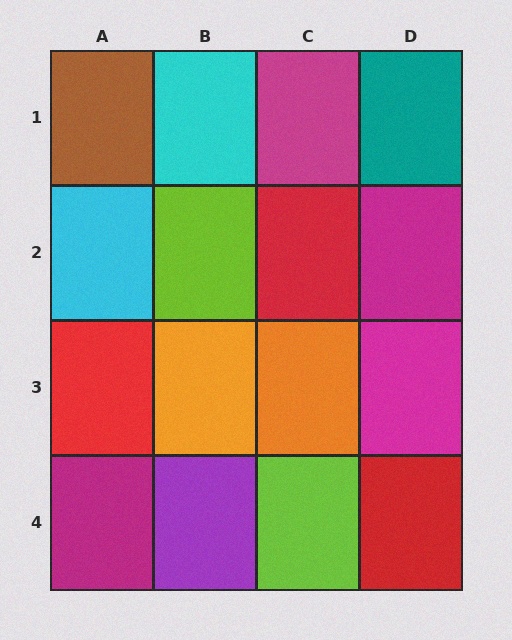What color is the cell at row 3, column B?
Orange.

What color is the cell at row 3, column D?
Magenta.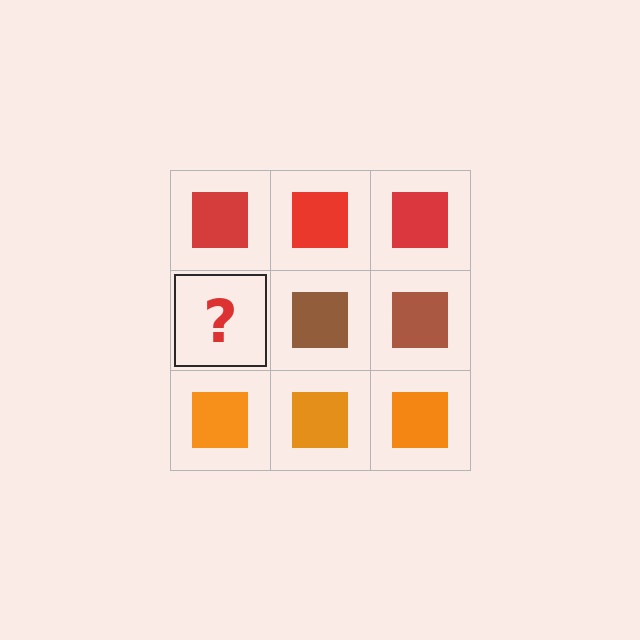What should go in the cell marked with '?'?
The missing cell should contain a brown square.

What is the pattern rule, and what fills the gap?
The rule is that each row has a consistent color. The gap should be filled with a brown square.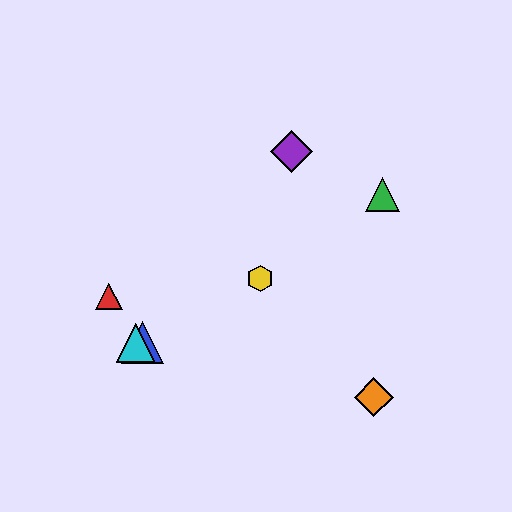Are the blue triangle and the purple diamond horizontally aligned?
No, the blue triangle is at y≈343 and the purple diamond is at y≈151.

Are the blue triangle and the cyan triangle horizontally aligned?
Yes, both are at y≈343.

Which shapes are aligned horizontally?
The blue triangle, the cyan triangle are aligned horizontally.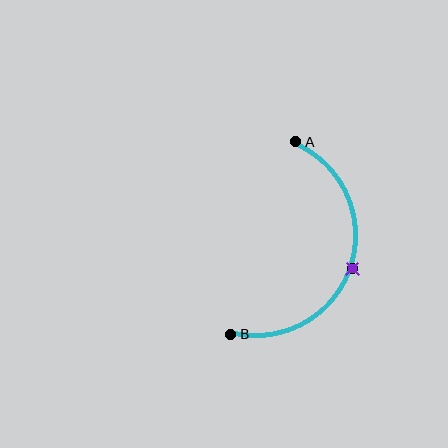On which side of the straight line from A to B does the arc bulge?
The arc bulges to the right of the straight line connecting A and B.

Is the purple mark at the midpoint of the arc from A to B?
Yes. The purple mark lies on the arc at equal arc-length from both A and B — it is the arc midpoint.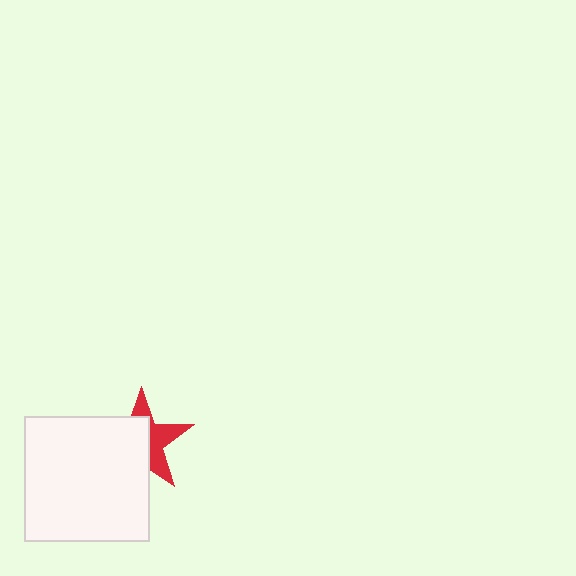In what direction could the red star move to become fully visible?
The red star could move toward the upper-right. That would shift it out from behind the white square entirely.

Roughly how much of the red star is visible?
A small part of it is visible (roughly 43%).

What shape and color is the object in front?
The object in front is a white square.